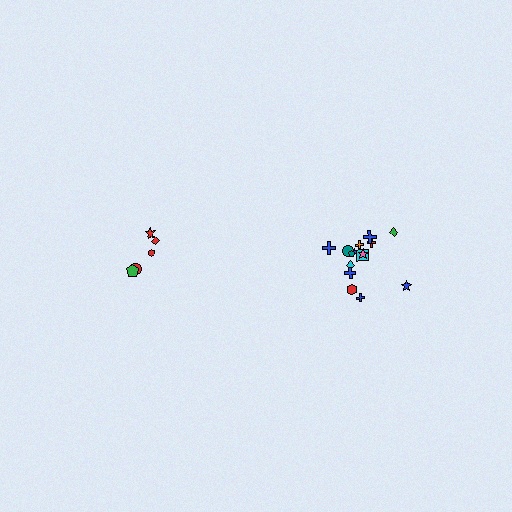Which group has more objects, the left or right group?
The right group.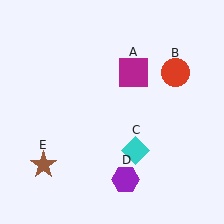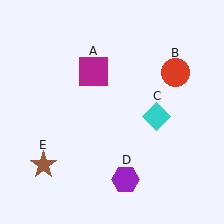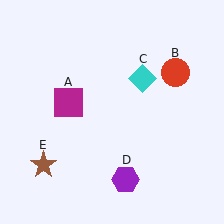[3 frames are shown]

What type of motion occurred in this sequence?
The magenta square (object A), cyan diamond (object C) rotated counterclockwise around the center of the scene.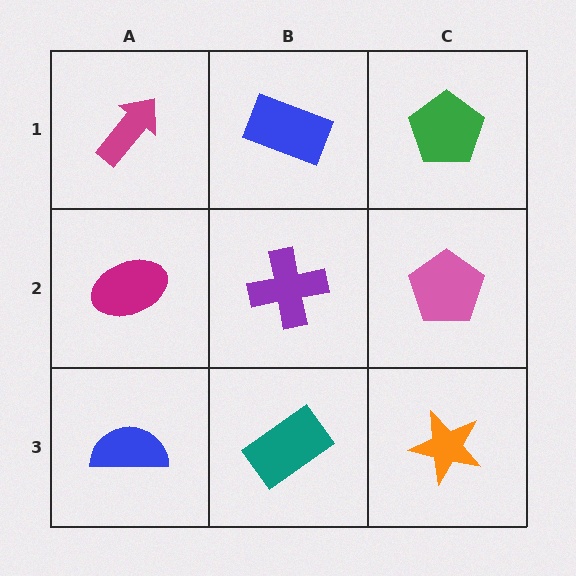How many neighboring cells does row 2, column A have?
3.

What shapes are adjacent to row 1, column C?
A pink pentagon (row 2, column C), a blue rectangle (row 1, column B).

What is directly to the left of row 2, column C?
A purple cross.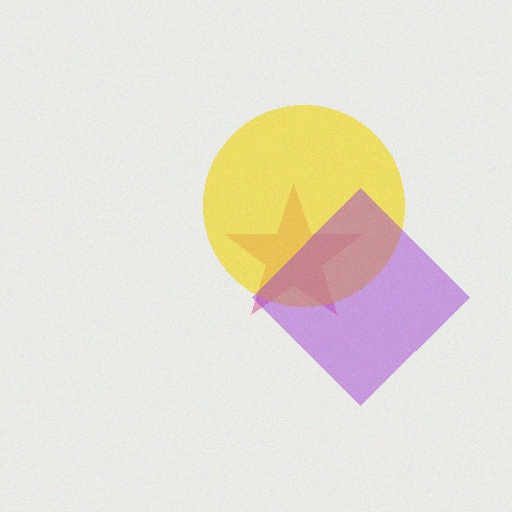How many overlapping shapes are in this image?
There are 3 overlapping shapes in the image.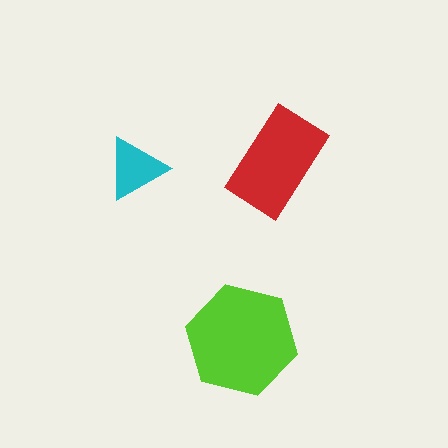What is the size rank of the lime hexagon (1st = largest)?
1st.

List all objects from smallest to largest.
The cyan triangle, the red rectangle, the lime hexagon.